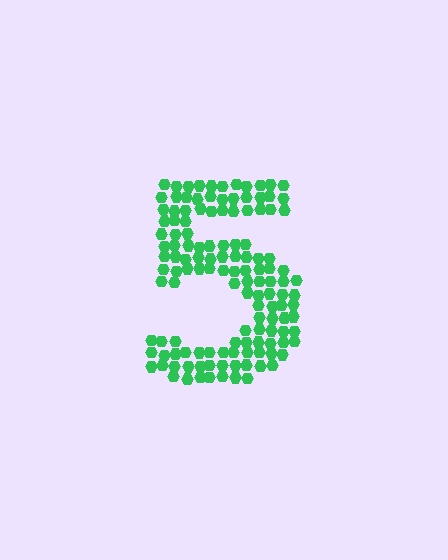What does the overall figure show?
The overall figure shows the digit 5.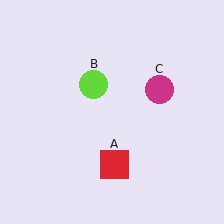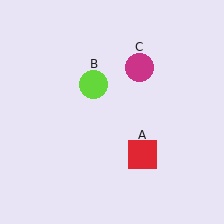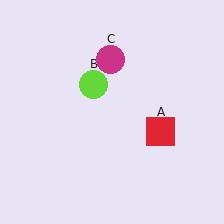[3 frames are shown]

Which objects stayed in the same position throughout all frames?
Lime circle (object B) remained stationary.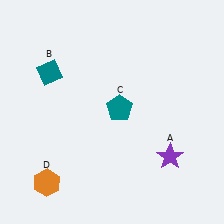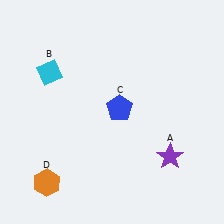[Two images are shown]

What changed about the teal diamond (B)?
In Image 1, B is teal. In Image 2, it changed to cyan.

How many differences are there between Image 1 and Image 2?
There are 2 differences between the two images.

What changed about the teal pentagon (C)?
In Image 1, C is teal. In Image 2, it changed to blue.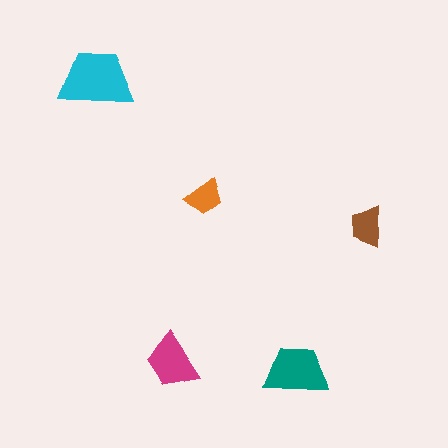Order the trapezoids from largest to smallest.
the cyan one, the teal one, the magenta one, the brown one, the orange one.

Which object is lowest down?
The teal trapezoid is bottommost.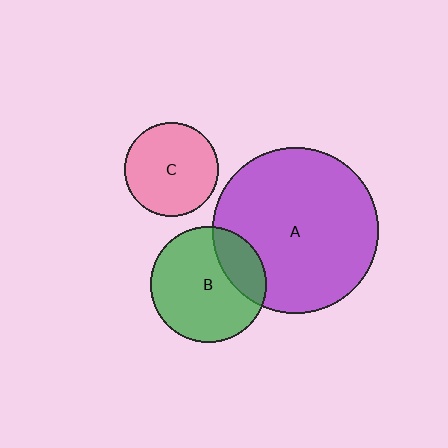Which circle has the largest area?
Circle A (purple).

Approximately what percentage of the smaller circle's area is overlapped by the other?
Approximately 25%.